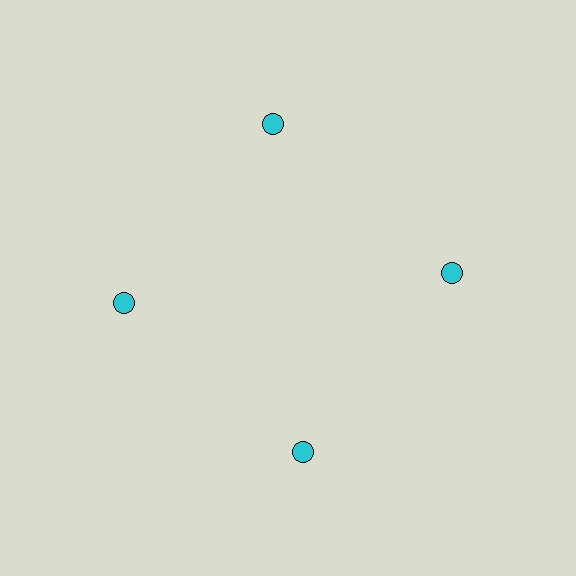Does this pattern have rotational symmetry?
Yes, this pattern has 4-fold rotational symmetry. It looks the same after rotating 90 degrees around the center.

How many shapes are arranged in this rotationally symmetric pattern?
There are 4 shapes, arranged in 4 groups of 1.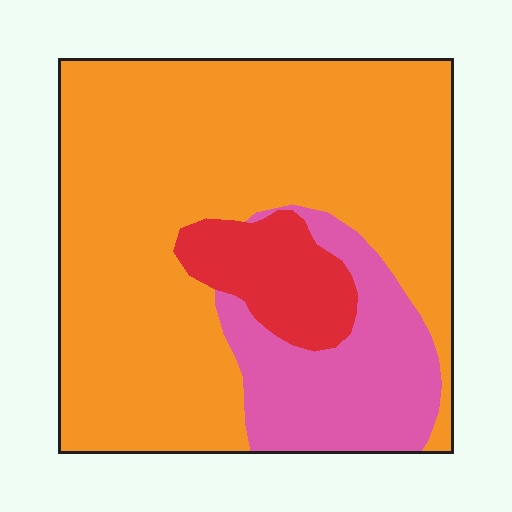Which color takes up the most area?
Orange, at roughly 70%.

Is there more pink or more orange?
Orange.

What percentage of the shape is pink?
Pink takes up about one fifth (1/5) of the shape.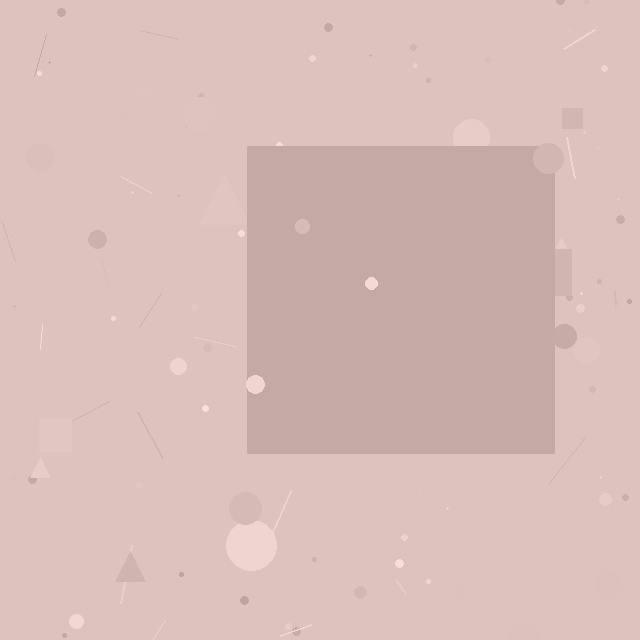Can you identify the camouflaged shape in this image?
The camouflaged shape is a square.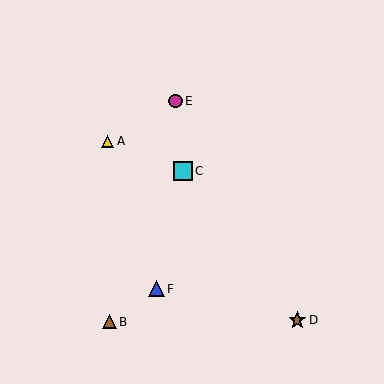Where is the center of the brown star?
The center of the brown star is at (297, 320).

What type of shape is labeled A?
Shape A is a yellow triangle.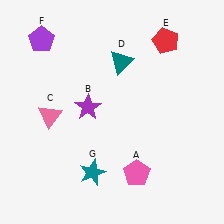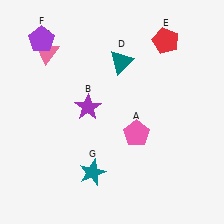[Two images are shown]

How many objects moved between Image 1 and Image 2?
2 objects moved between the two images.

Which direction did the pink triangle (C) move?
The pink triangle (C) moved up.